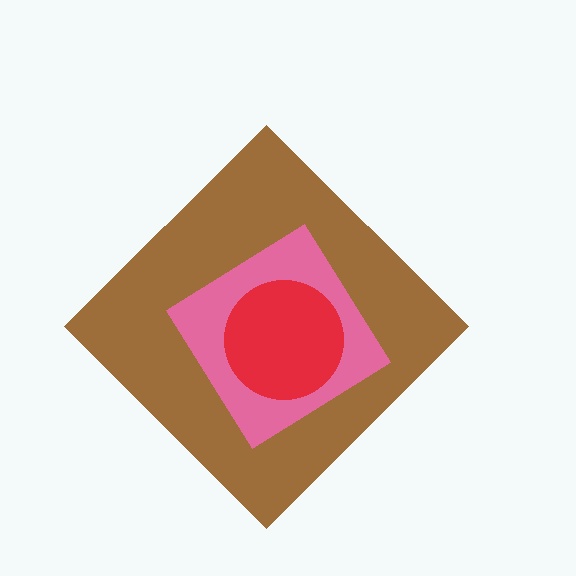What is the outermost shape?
The brown diamond.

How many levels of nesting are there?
3.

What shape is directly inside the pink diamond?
The red circle.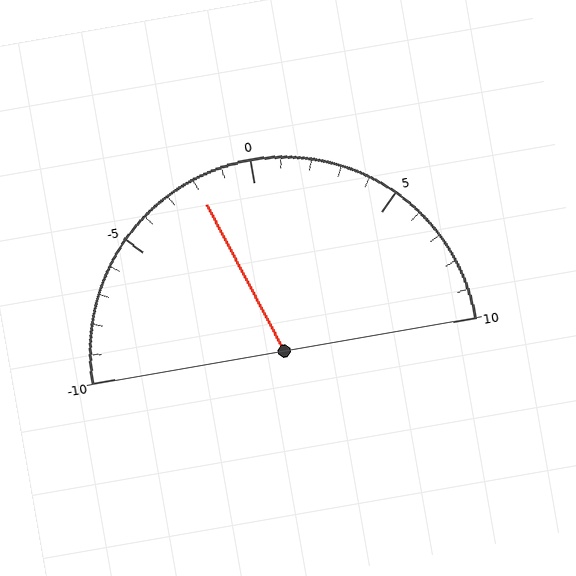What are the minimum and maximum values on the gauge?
The gauge ranges from -10 to 10.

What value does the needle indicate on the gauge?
The needle indicates approximately -2.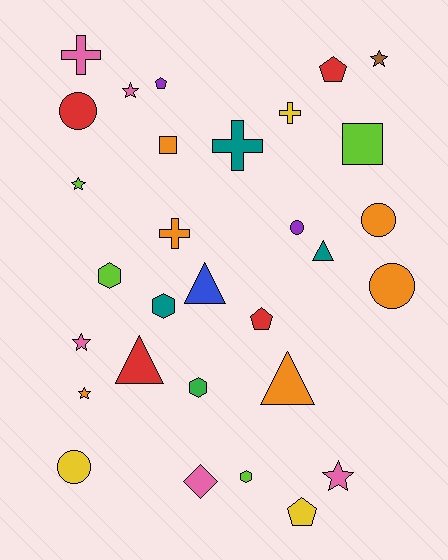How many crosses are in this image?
There are 4 crosses.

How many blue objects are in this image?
There is 1 blue object.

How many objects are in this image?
There are 30 objects.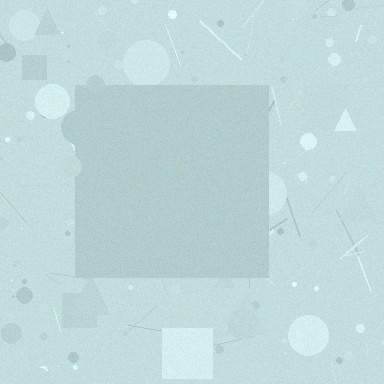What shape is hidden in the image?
A square is hidden in the image.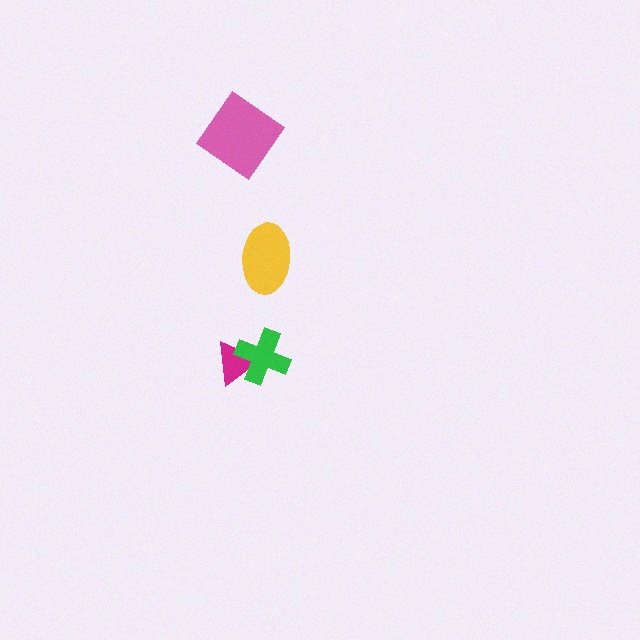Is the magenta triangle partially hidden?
Yes, it is partially covered by another shape.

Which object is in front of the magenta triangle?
The green cross is in front of the magenta triangle.